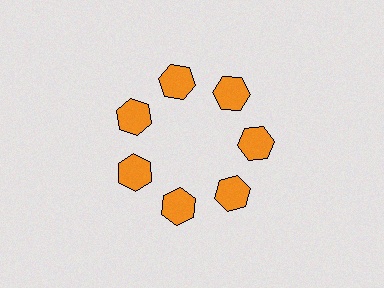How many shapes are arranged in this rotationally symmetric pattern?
There are 7 shapes, arranged in 7 groups of 1.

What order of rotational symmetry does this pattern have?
This pattern has 7-fold rotational symmetry.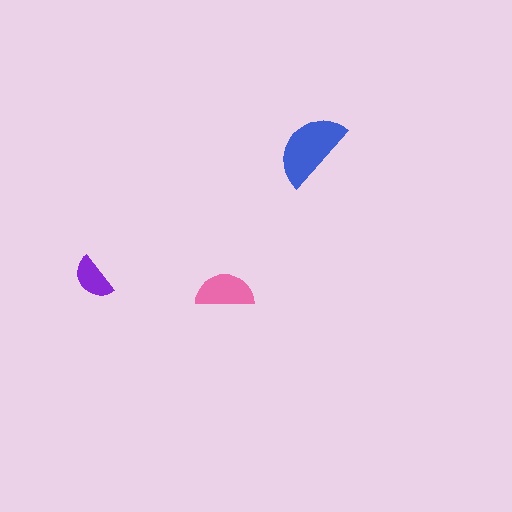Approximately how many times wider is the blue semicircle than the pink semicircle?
About 1.5 times wider.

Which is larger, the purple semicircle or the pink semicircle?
The pink one.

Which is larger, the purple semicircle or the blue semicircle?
The blue one.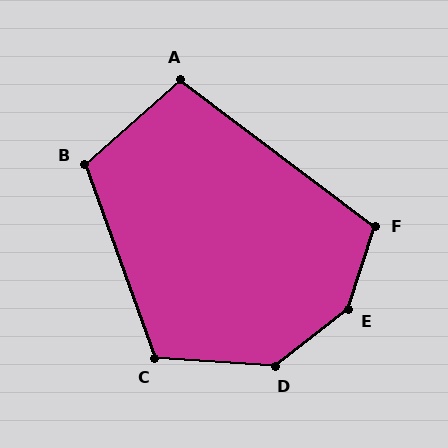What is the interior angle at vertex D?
Approximately 138 degrees (obtuse).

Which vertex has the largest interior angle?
E, at approximately 145 degrees.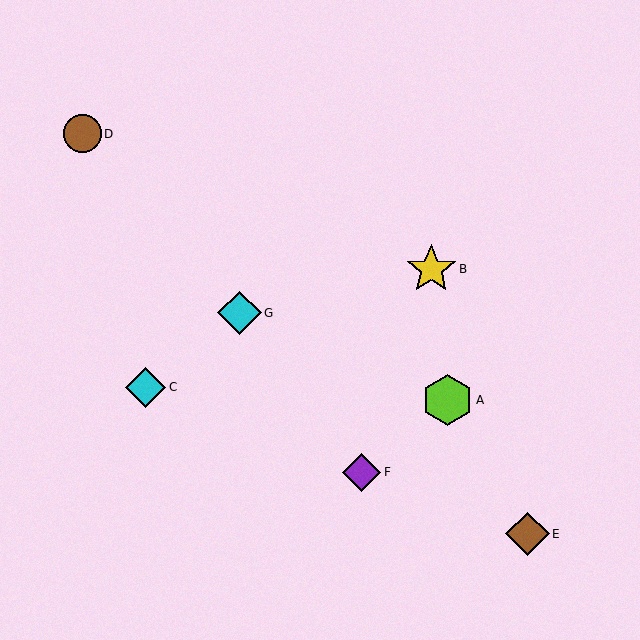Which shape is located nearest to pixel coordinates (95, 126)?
The brown circle (labeled D) at (82, 134) is nearest to that location.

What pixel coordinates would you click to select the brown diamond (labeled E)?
Click at (527, 534) to select the brown diamond E.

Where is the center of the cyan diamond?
The center of the cyan diamond is at (239, 313).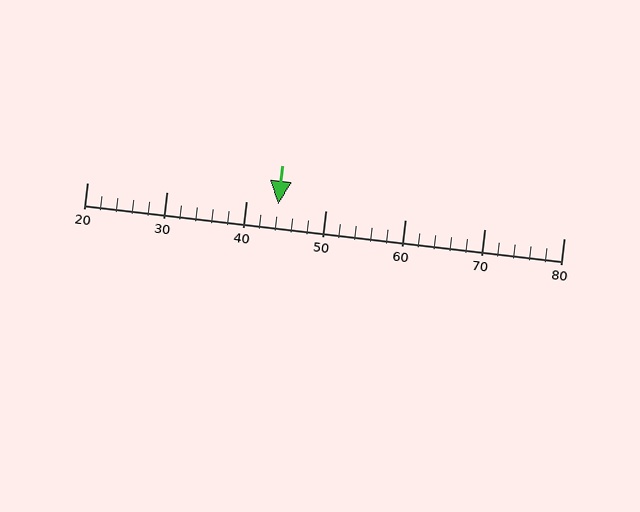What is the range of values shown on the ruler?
The ruler shows values from 20 to 80.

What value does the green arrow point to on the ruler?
The green arrow points to approximately 44.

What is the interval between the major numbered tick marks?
The major tick marks are spaced 10 units apart.